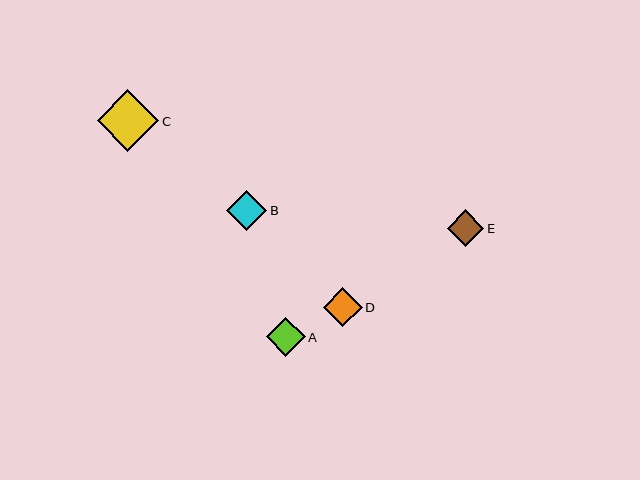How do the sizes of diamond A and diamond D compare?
Diamond A and diamond D are approximately the same size.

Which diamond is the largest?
Diamond C is the largest with a size of approximately 62 pixels.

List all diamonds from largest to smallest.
From largest to smallest: C, B, A, D, E.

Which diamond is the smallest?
Diamond E is the smallest with a size of approximately 36 pixels.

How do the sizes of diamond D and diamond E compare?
Diamond D and diamond E are approximately the same size.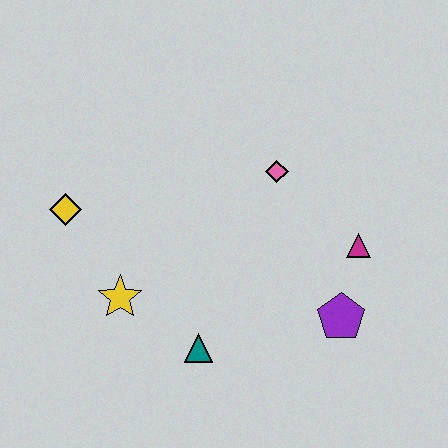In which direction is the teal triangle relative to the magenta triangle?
The teal triangle is to the left of the magenta triangle.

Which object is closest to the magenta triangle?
The purple pentagon is closest to the magenta triangle.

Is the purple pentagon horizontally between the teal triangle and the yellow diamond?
No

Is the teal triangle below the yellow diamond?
Yes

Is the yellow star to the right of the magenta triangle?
No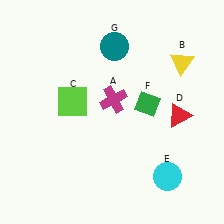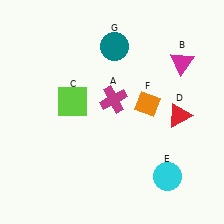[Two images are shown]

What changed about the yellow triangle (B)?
In Image 1, B is yellow. In Image 2, it changed to magenta.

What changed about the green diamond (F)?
In Image 1, F is green. In Image 2, it changed to orange.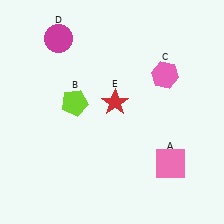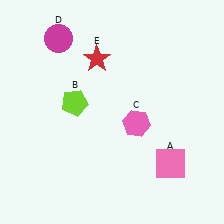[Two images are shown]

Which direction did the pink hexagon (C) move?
The pink hexagon (C) moved down.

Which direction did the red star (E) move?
The red star (E) moved up.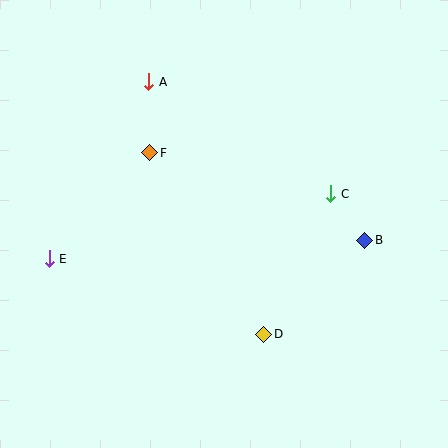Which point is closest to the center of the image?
Point F at (150, 153) is closest to the center.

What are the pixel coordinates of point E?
Point E is at (49, 259).